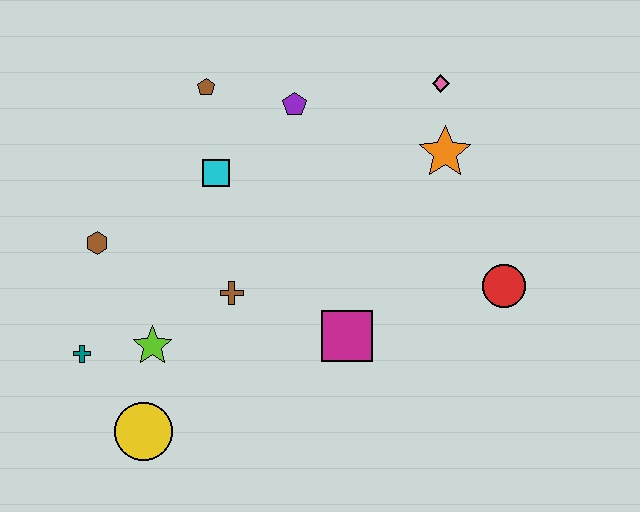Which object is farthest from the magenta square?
The brown pentagon is farthest from the magenta square.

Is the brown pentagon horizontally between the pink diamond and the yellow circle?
Yes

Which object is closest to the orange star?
The pink diamond is closest to the orange star.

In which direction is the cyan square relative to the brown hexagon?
The cyan square is to the right of the brown hexagon.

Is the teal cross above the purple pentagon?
No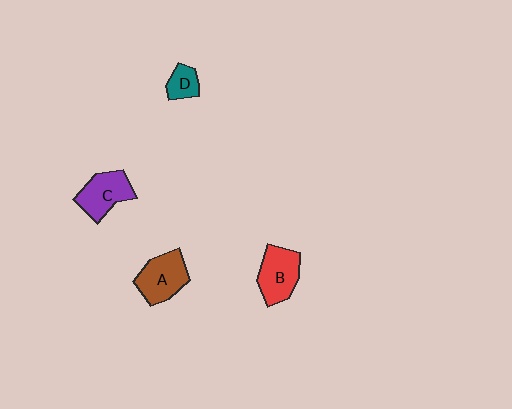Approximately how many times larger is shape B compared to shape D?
Approximately 2.1 times.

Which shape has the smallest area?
Shape D (teal).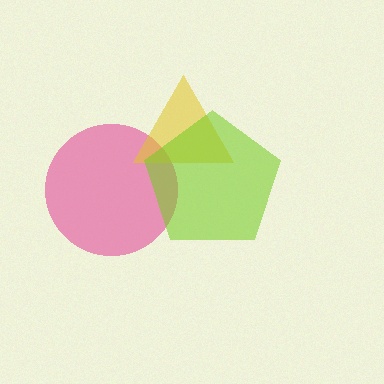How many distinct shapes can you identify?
There are 3 distinct shapes: a pink circle, a yellow triangle, a lime pentagon.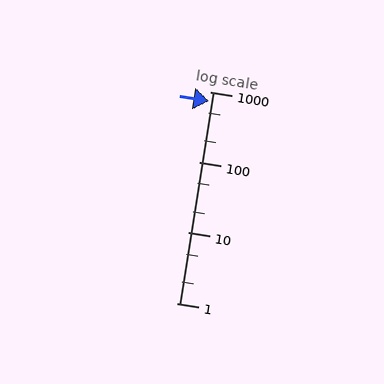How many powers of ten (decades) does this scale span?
The scale spans 3 decades, from 1 to 1000.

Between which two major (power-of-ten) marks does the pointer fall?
The pointer is between 100 and 1000.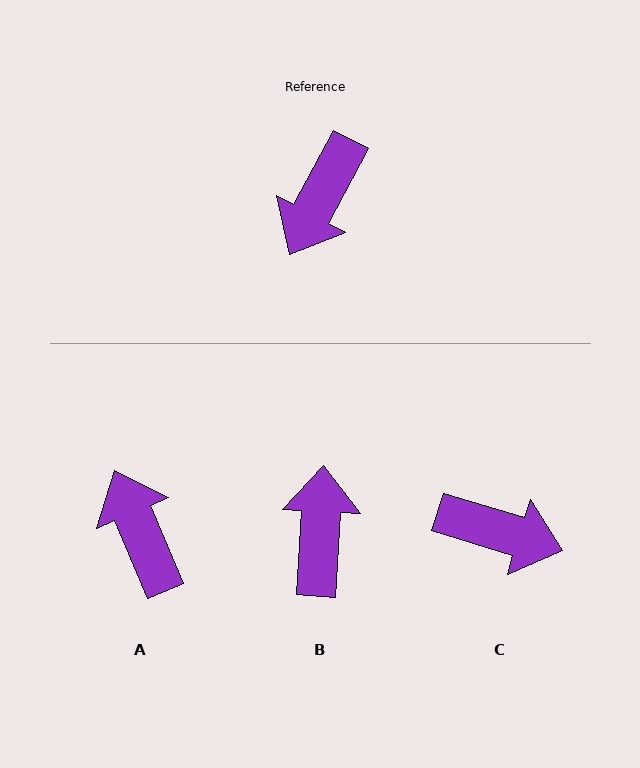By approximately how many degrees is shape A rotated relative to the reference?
Approximately 129 degrees clockwise.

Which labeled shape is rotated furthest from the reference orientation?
B, about 155 degrees away.